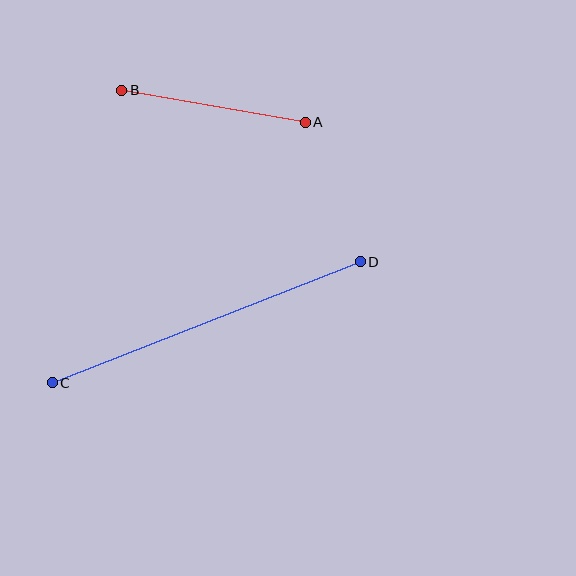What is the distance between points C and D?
The distance is approximately 331 pixels.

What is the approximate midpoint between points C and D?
The midpoint is at approximately (206, 322) pixels.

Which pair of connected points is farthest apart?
Points C and D are farthest apart.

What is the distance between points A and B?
The distance is approximately 186 pixels.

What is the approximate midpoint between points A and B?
The midpoint is at approximately (213, 106) pixels.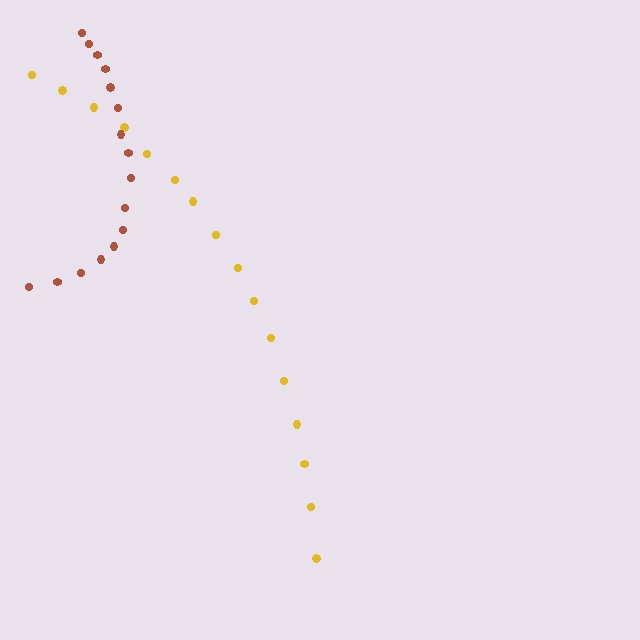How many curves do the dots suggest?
There are 2 distinct paths.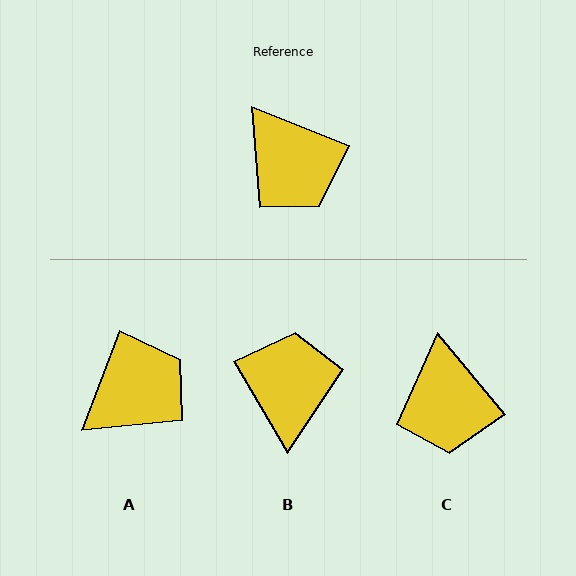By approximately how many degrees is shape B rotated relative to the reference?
Approximately 142 degrees counter-clockwise.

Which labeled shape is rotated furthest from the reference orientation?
B, about 142 degrees away.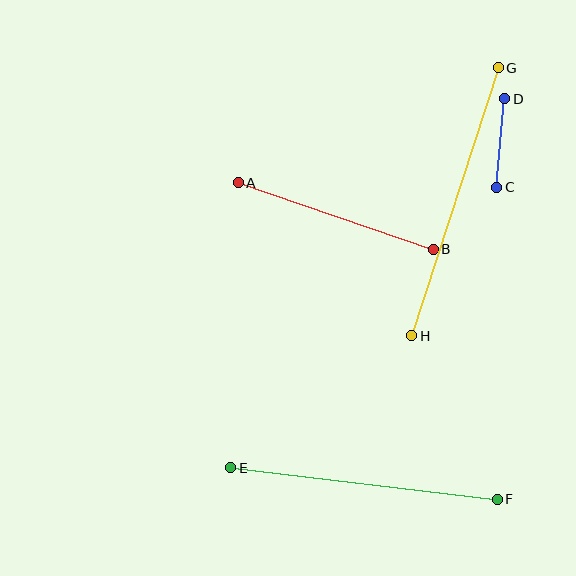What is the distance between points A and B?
The distance is approximately 206 pixels.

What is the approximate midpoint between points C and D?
The midpoint is at approximately (501, 143) pixels.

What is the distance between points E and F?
The distance is approximately 268 pixels.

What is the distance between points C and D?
The distance is approximately 89 pixels.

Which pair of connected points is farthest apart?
Points G and H are farthest apart.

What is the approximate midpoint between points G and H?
The midpoint is at approximately (455, 202) pixels.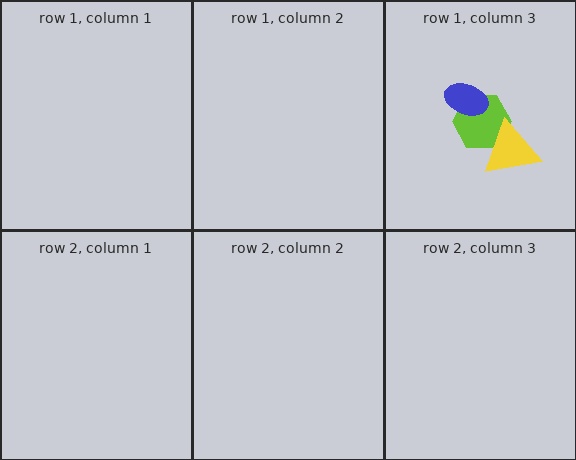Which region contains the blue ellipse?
The row 1, column 3 region.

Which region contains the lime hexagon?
The row 1, column 3 region.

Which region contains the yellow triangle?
The row 1, column 3 region.